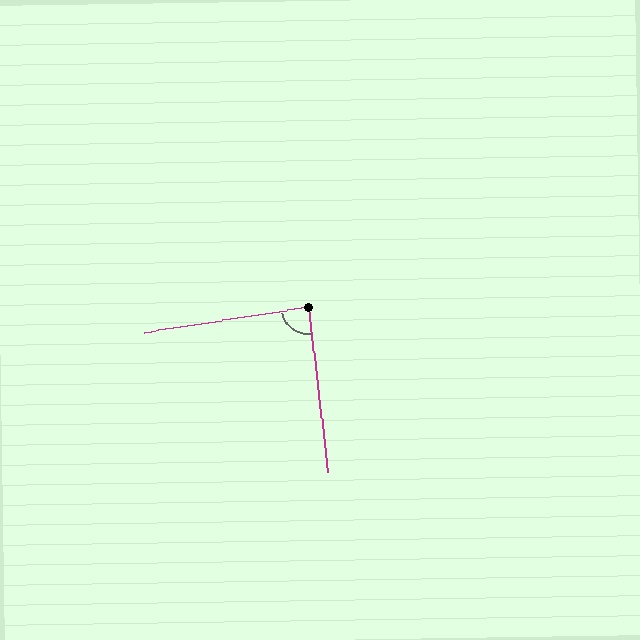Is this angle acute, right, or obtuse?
It is approximately a right angle.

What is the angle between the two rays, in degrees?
Approximately 88 degrees.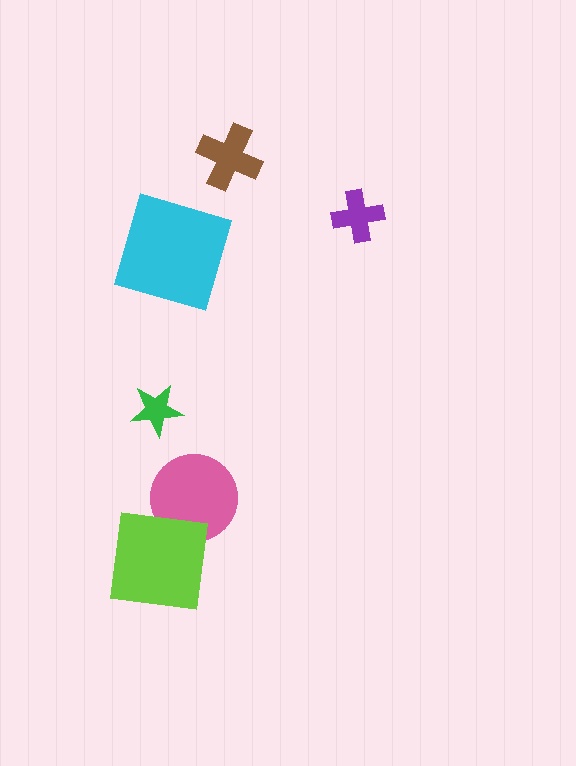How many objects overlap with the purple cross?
0 objects overlap with the purple cross.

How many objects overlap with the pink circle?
1 object overlaps with the pink circle.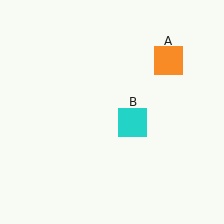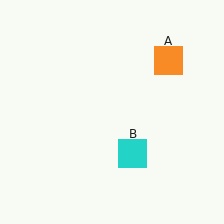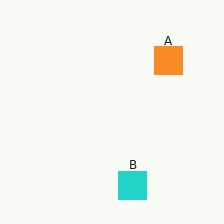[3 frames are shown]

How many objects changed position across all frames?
1 object changed position: cyan square (object B).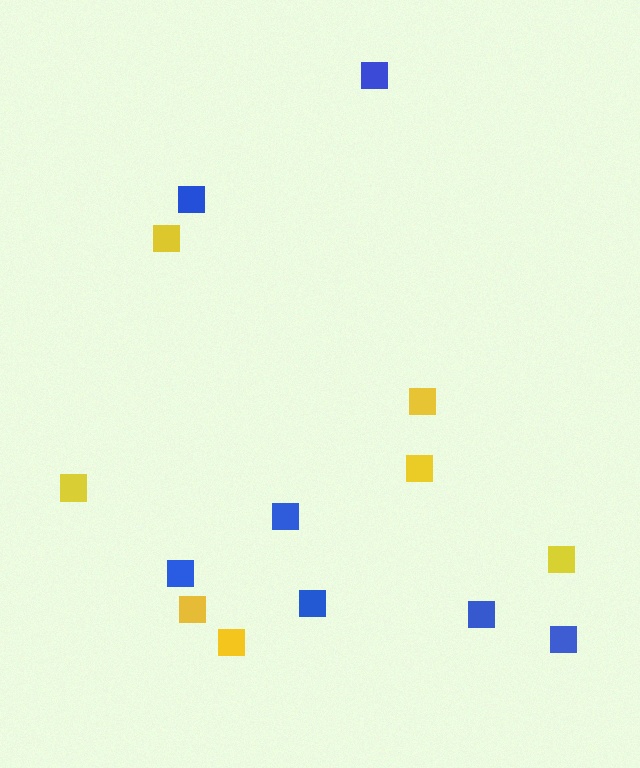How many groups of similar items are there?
There are 2 groups: one group of blue squares (7) and one group of yellow squares (7).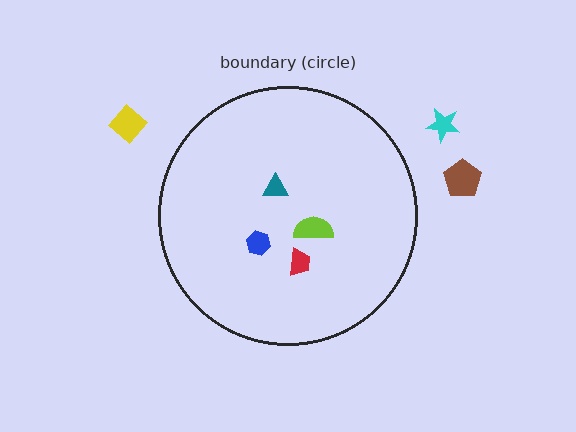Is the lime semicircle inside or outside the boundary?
Inside.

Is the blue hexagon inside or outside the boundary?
Inside.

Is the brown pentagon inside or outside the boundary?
Outside.